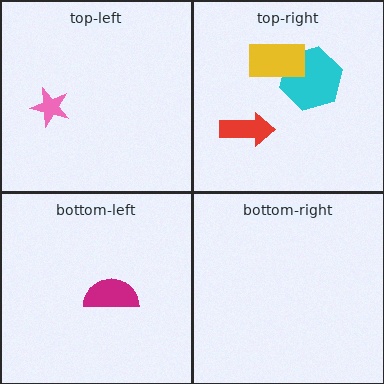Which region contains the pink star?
The top-left region.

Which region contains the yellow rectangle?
The top-right region.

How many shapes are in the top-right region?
3.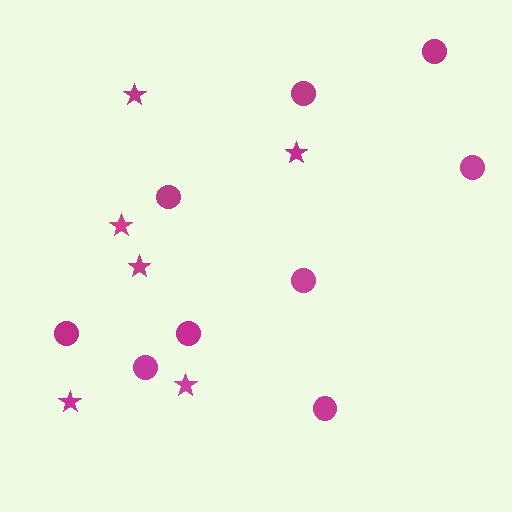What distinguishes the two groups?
There are 2 groups: one group of circles (9) and one group of stars (6).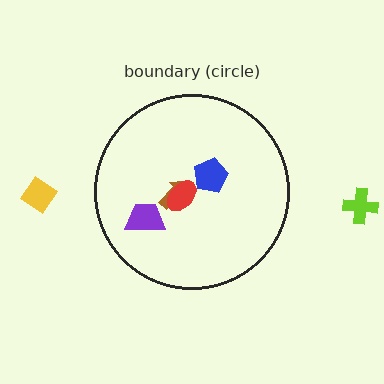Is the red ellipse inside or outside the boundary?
Inside.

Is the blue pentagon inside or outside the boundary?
Inside.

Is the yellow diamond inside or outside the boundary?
Outside.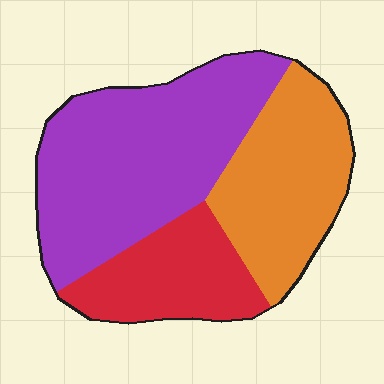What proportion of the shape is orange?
Orange covers about 30% of the shape.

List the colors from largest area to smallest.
From largest to smallest: purple, orange, red.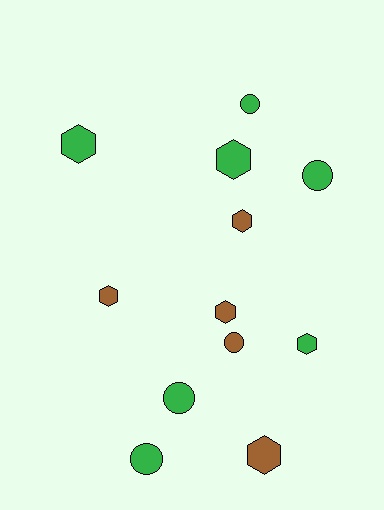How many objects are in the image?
There are 12 objects.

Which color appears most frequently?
Green, with 7 objects.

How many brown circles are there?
There is 1 brown circle.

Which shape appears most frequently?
Hexagon, with 7 objects.